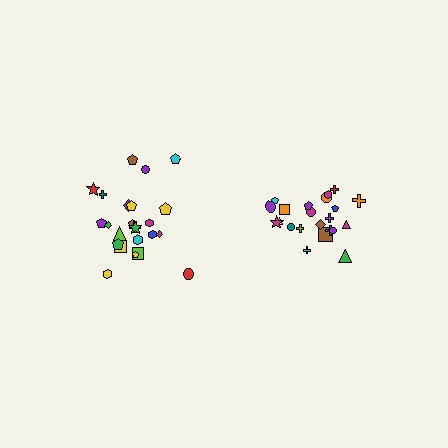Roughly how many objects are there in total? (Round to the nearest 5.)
Roughly 45 objects in total.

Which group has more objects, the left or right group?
The left group.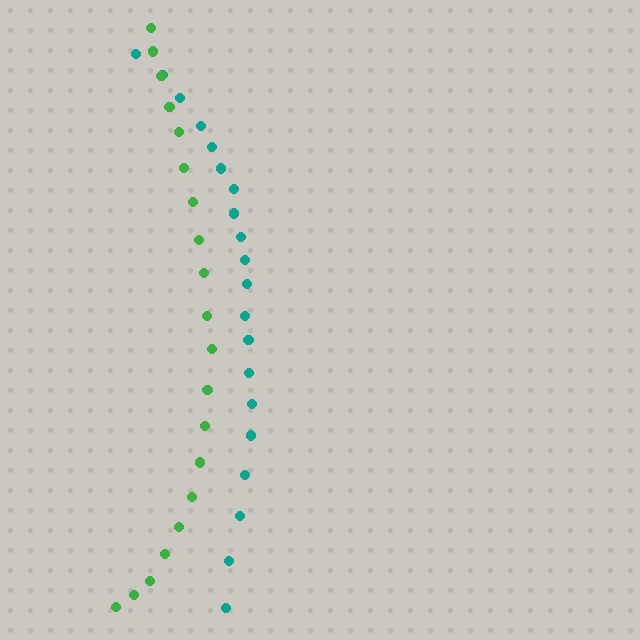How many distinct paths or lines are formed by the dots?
There are 2 distinct paths.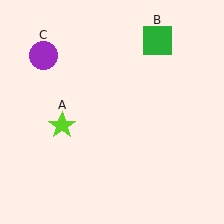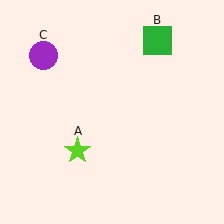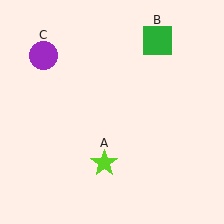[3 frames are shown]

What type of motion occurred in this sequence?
The lime star (object A) rotated counterclockwise around the center of the scene.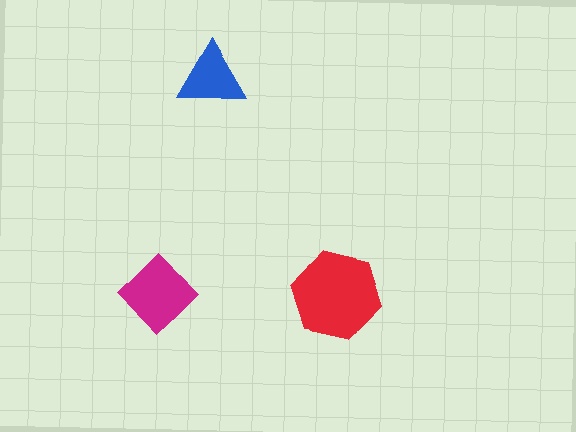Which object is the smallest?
The blue triangle.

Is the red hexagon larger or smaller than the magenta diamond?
Larger.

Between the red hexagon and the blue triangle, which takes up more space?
The red hexagon.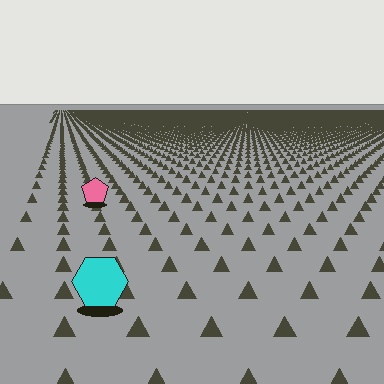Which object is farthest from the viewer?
The pink pentagon is farthest from the viewer. It appears smaller and the ground texture around it is denser.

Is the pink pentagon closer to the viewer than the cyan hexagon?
No. The cyan hexagon is closer — you can tell from the texture gradient: the ground texture is coarser near it.